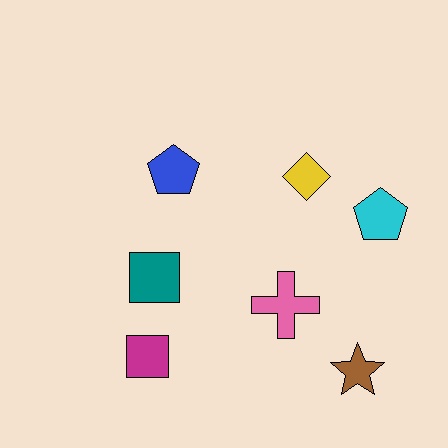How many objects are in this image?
There are 7 objects.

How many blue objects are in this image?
There is 1 blue object.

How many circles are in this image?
There are no circles.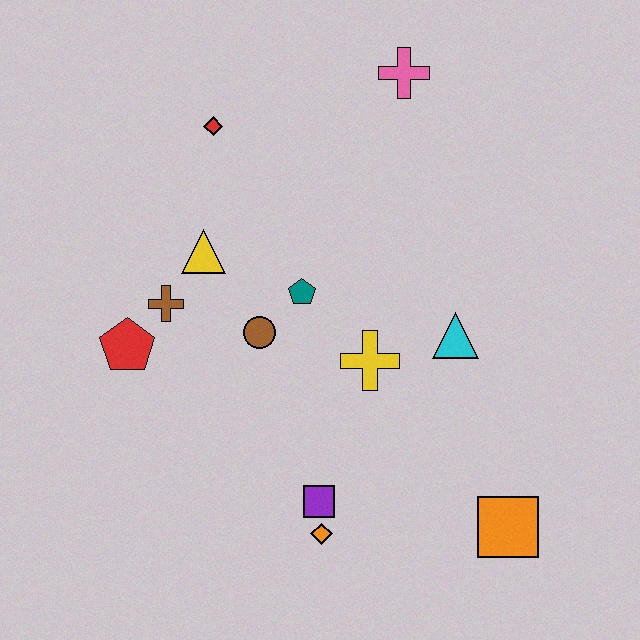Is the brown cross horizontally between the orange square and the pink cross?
No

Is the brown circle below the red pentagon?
No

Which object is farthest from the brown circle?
The orange square is farthest from the brown circle.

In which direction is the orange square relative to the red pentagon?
The orange square is to the right of the red pentagon.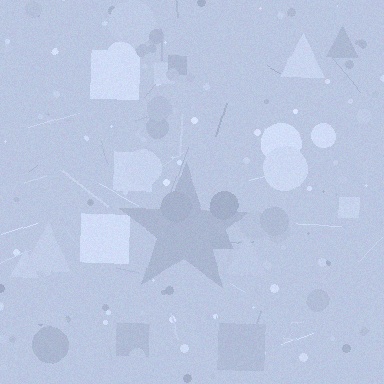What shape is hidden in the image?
A star is hidden in the image.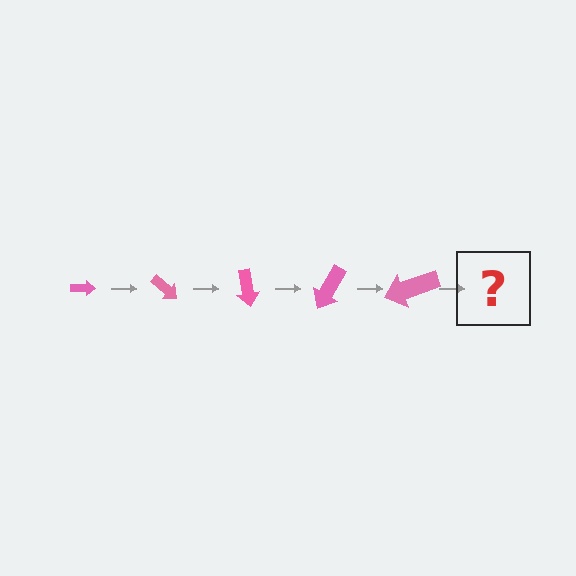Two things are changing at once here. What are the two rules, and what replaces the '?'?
The two rules are that the arrow grows larger each step and it rotates 40 degrees each step. The '?' should be an arrow, larger than the previous one and rotated 200 degrees from the start.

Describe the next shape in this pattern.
It should be an arrow, larger than the previous one and rotated 200 degrees from the start.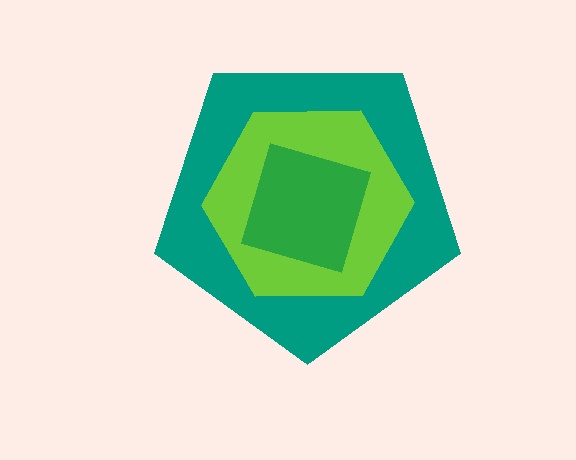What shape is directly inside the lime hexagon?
The green diamond.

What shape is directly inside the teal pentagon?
The lime hexagon.